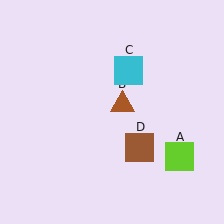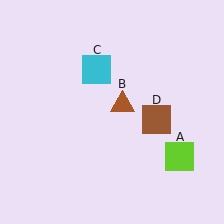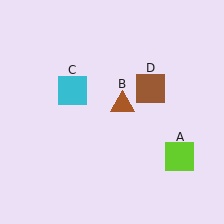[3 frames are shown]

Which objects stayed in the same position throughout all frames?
Lime square (object A) and brown triangle (object B) remained stationary.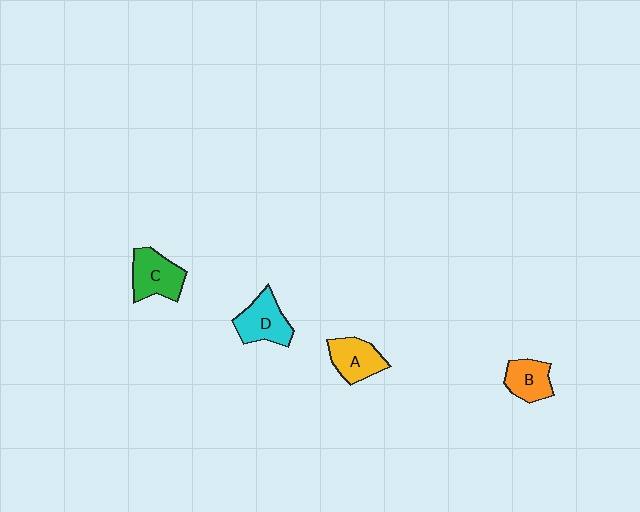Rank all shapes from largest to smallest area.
From largest to smallest: C (green), D (cyan), A (yellow), B (orange).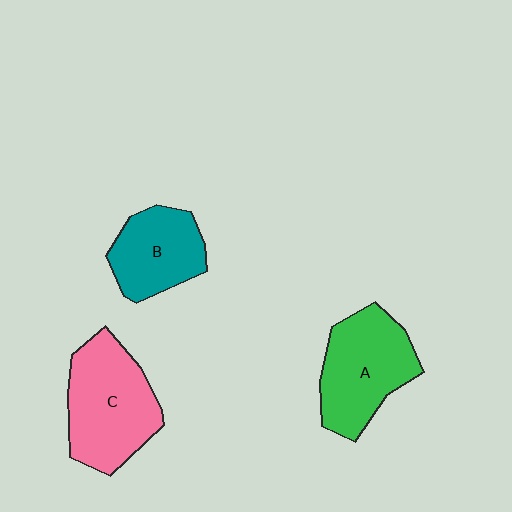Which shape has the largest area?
Shape C (pink).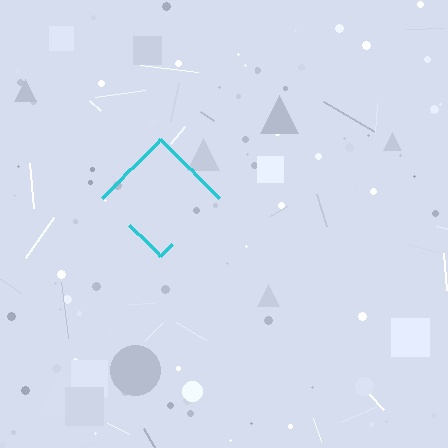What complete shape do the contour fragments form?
The contour fragments form a diamond.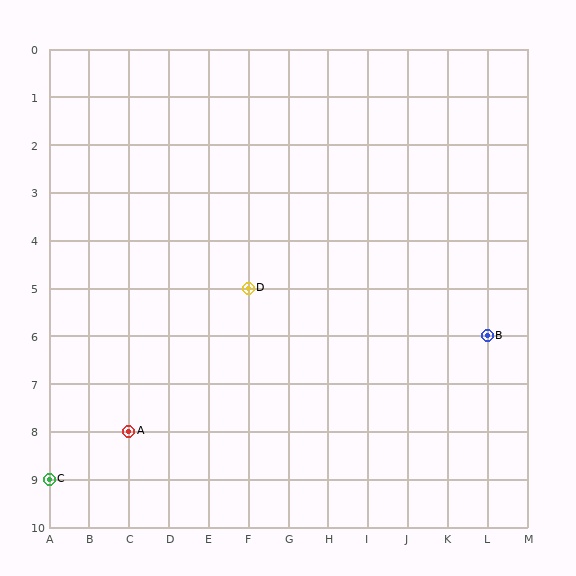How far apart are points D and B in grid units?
Points D and B are 6 columns and 1 row apart (about 6.1 grid units diagonally).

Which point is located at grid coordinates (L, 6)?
Point B is at (L, 6).